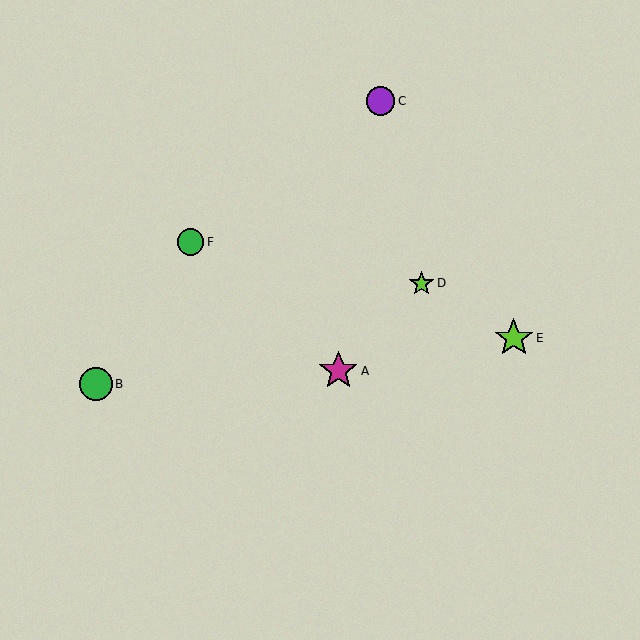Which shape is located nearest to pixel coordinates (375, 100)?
The purple circle (labeled C) at (380, 101) is nearest to that location.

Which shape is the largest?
The lime star (labeled E) is the largest.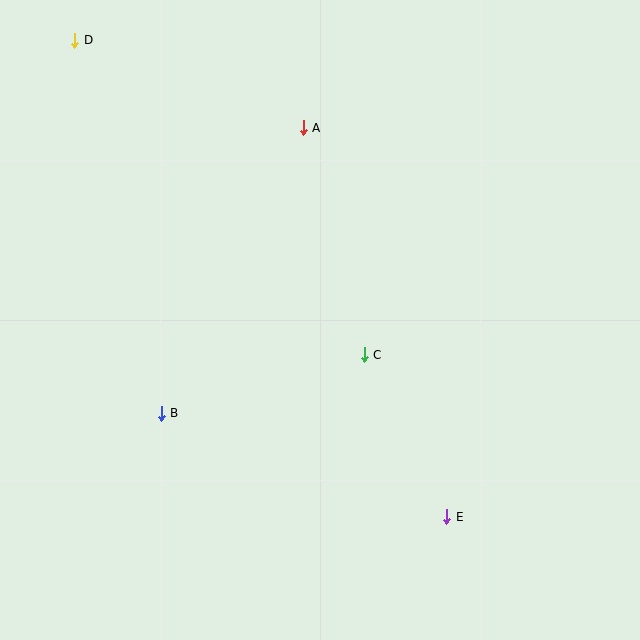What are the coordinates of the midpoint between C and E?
The midpoint between C and E is at (405, 436).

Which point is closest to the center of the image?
Point C at (364, 355) is closest to the center.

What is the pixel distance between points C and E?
The distance between C and E is 182 pixels.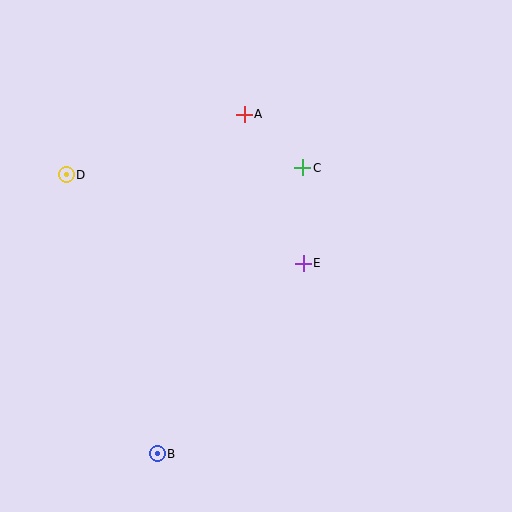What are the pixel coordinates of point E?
Point E is at (303, 263).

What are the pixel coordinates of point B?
Point B is at (157, 454).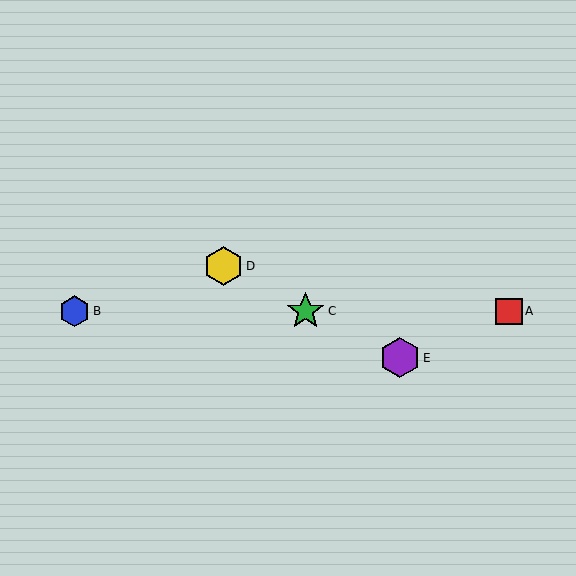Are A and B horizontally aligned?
Yes, both are at y≈311.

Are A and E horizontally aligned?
No, A is at y≈311 and E is at y≈358.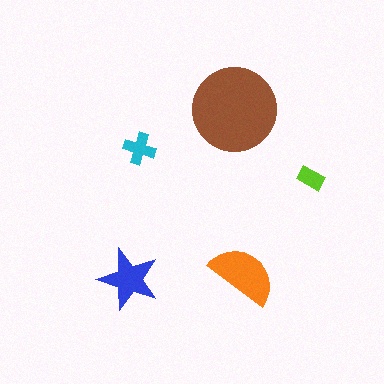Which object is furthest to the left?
The blue star is leftmost.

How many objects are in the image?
There are 5 objects in the image.